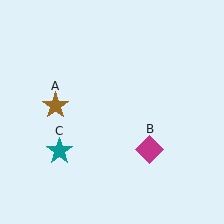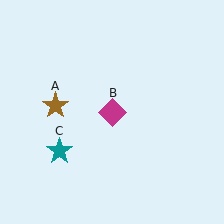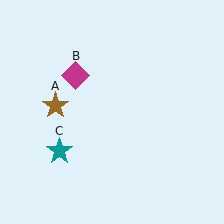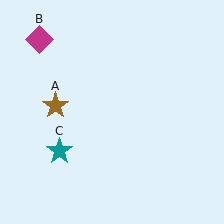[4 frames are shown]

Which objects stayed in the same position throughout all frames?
Brown star (object A) and teal star (object C) remained stationary.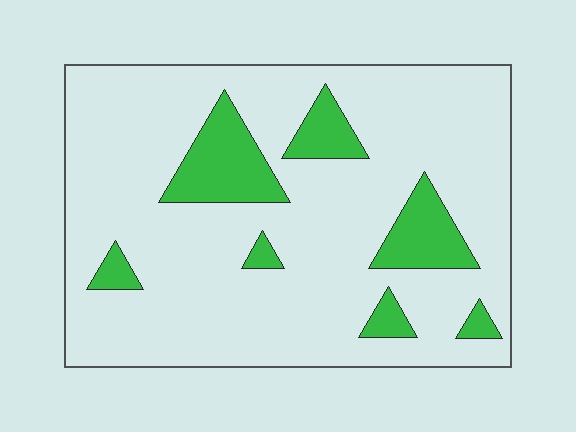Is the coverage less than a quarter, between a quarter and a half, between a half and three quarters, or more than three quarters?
Less than a quarter.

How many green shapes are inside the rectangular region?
7.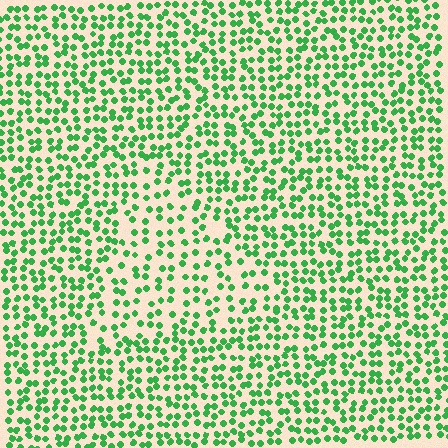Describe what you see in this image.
The image contains small green elements arranged at two different densities. A triangle-shaped region is visible where the elements are less densely packed than the surrounding area.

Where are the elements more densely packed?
The elements are more densely packed outside the triangle boundary.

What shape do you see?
I see a triangle.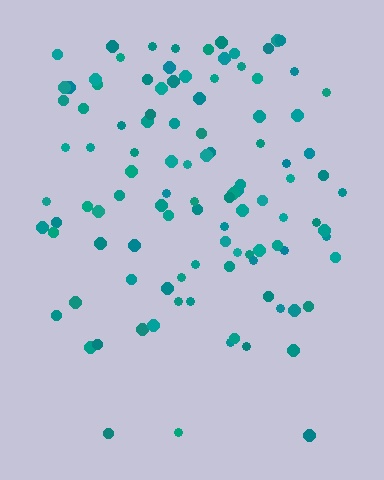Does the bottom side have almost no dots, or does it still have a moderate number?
Still a moderate number, just noticeably fewer than the top.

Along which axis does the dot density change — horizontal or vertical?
Vertical.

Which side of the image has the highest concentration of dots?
The top.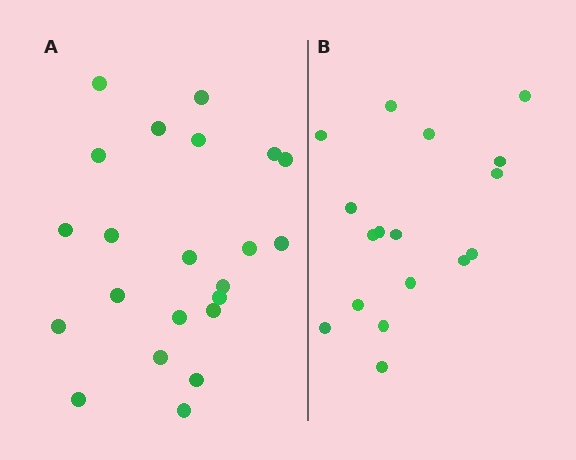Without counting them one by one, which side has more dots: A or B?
Region A (the left region) has more dots.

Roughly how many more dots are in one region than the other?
Region A has about 5 more dots than region B.